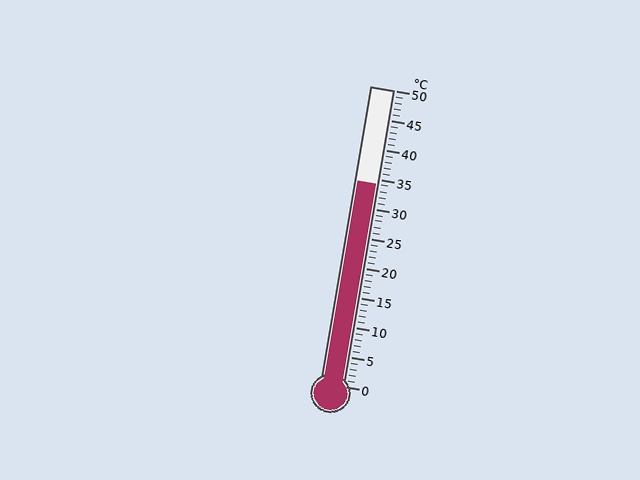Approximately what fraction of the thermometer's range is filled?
The thermometer is filled to approximately 70% of its range.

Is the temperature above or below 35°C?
The temperature is below 35°C.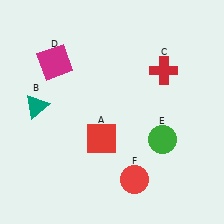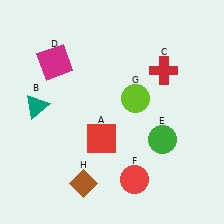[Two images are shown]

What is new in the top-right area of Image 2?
A lime circle (G) was added in the top-right area of Image 2.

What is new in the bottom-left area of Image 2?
A brown diamond (H) was added in the bottom-left area of Image 2.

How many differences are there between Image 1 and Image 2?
There are 2 differences between the two images.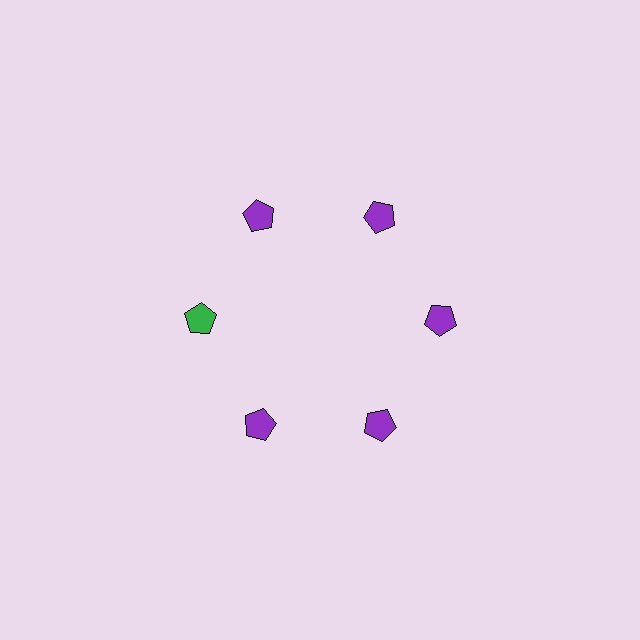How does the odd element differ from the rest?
It has a different color: green instead of purple.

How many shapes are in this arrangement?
There are 6 shapes arranged in a ring pattern.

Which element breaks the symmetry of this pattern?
The green pentagon at roughly the 9 o'clock position breaks the symmetry. All other shapes are purple pentagons.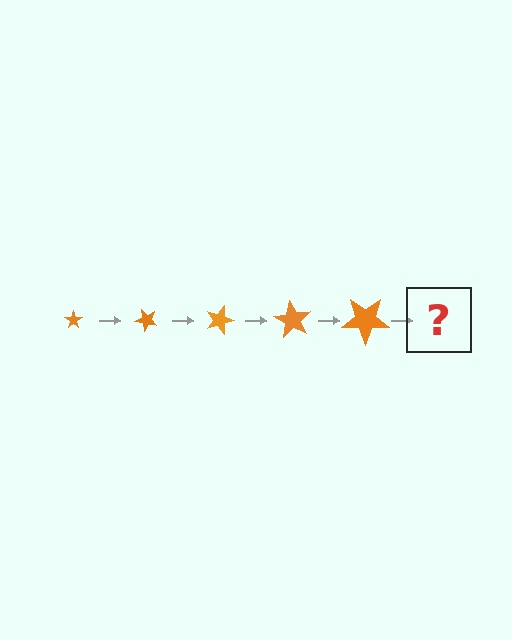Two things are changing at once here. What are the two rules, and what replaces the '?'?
The two rules are that the star grows larger each step and it rotates 45 degrees each step. The '?' should be a star, larger than the previous one and rotated 225 degrees from the start.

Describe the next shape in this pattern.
It should be a star, larger than the previous one and rotated 225 degrees from the start.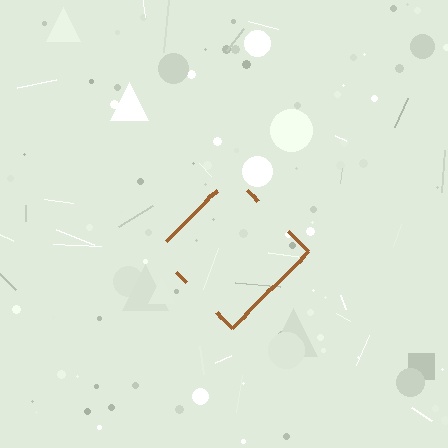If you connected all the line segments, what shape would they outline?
They would outline a diamond.